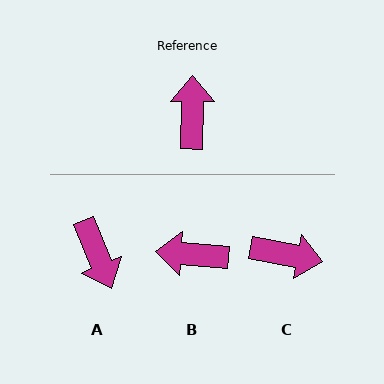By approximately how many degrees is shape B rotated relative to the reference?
Approximately 86 degrees counter-clockwise.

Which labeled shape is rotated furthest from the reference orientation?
A, about 156 degrees away.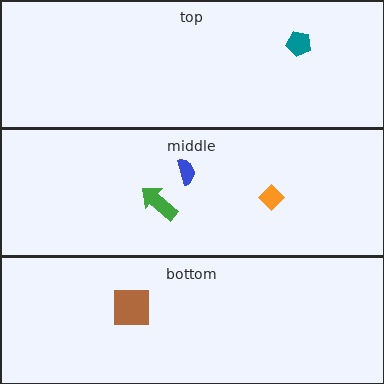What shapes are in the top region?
The teal pentagon.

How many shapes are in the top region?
1.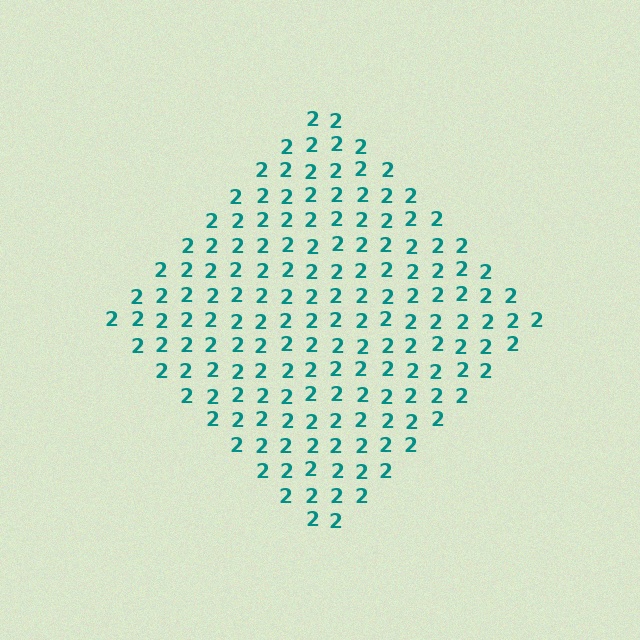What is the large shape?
The large shape is a diamond.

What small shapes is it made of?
It is made of small digit 2's.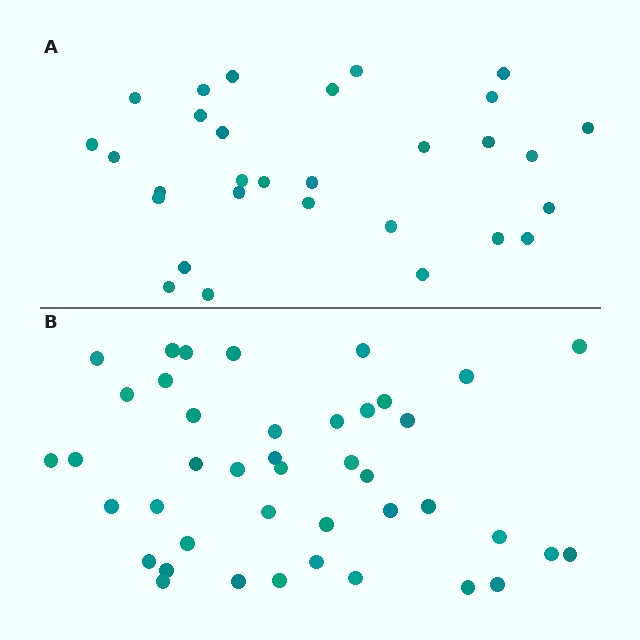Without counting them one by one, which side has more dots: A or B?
Region B (the bottom region) has more dots.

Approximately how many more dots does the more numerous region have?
Region B has roughly 12 or so more dots than region A.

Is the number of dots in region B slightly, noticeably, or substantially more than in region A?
Region B has noticeably more, but not dramatically so. The ratio is roughly 1.4 to 1.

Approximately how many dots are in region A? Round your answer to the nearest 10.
About 30 dots.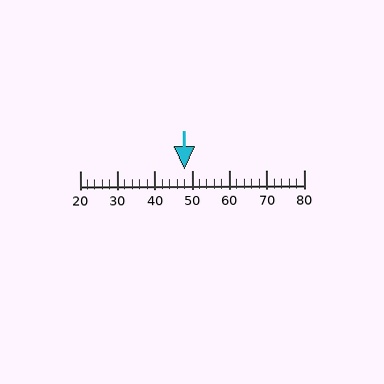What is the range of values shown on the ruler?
The ruler shows values from 20 to 80.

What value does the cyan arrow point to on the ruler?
The cyan arrow points to approximately 48.